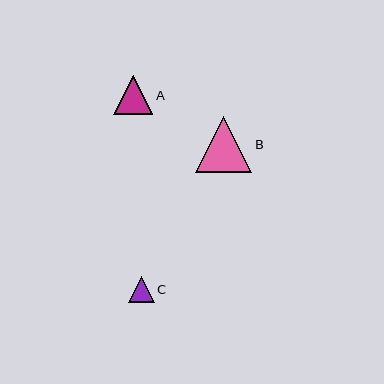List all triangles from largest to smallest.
From largest to smallest: B, A, C.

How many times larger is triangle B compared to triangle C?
Triangle B is approximately 2.2 times the size of triangle C.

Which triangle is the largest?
Triangle B is the largest with a size of approximately 56 pixels.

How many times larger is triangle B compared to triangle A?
Triangle B is approximately 1.4 times the size of triangle A.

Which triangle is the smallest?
Triangle C is the smallest with a size of approximately 26 pixels.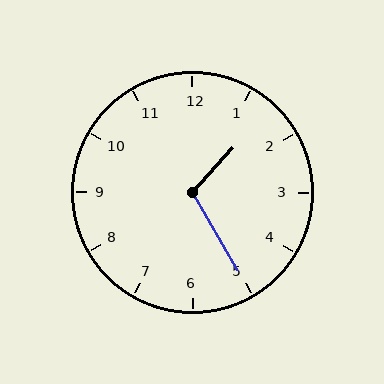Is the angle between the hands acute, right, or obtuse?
It is obtuse.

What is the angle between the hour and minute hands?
Approximately 108 degrees.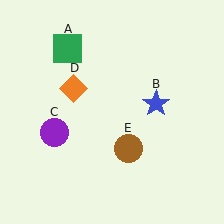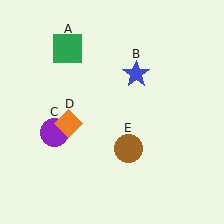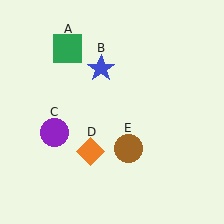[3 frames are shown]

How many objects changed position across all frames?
2 objects changed position: blue star (object B), orange diamond (object D).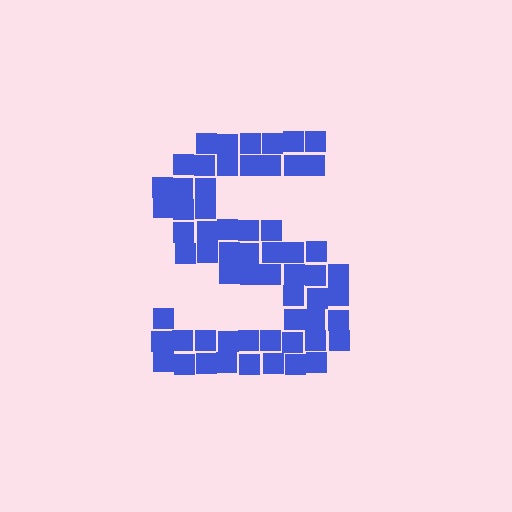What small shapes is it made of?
It is made of small squares.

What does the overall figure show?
The overall figure shows the letter S.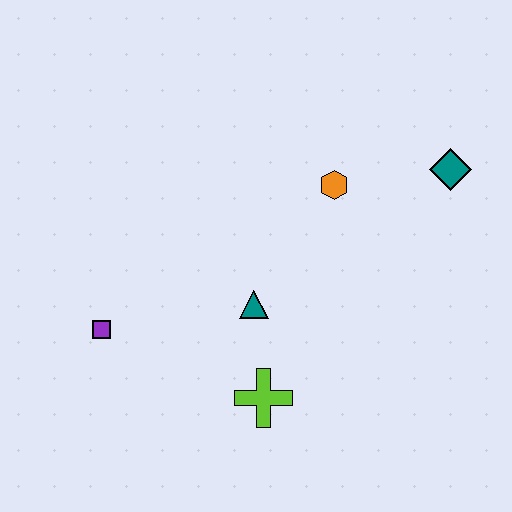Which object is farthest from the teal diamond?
The purple square is farthest from the teal diamond.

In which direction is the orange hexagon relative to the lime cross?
The orange hexagon is above the lime cross.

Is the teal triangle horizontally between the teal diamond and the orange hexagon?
No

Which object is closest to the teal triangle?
The lime cross is closest to the teal triangle.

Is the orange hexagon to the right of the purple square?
Yes